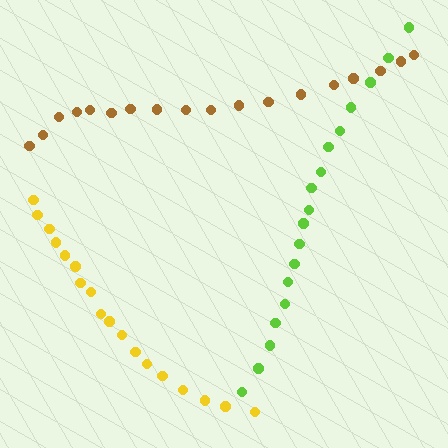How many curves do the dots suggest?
There are 3 distinct paths.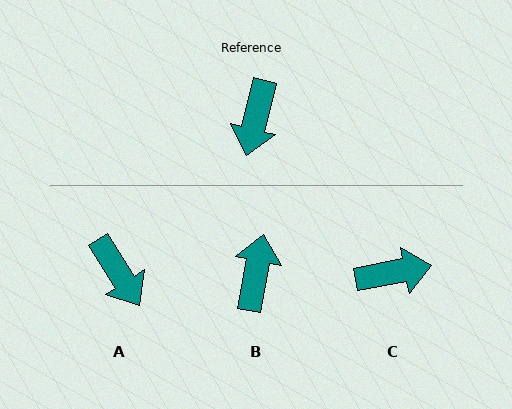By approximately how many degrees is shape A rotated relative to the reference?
Approximately 46 degrees counter-clockwise.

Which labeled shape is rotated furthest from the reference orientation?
B, about 177 degrees away.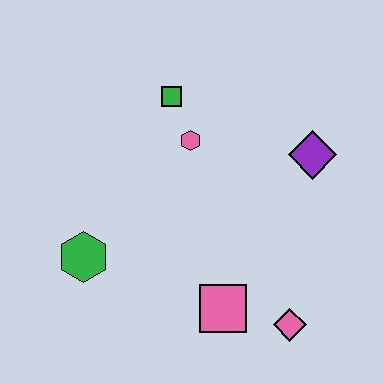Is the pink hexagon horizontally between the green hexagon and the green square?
No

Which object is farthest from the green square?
The pink diamond is farthest from the green square.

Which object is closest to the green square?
The pink hexagon is closest to the green square.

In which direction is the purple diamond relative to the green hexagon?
The purple diamond is to the right of the green hexagon.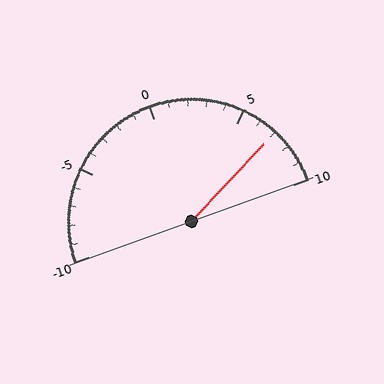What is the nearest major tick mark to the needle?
The nearest major tick mark is 5.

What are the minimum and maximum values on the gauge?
The gauge ranges from -10 to 10.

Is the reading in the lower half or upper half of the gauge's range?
The reading is in the upper half of the range (-10 to 10).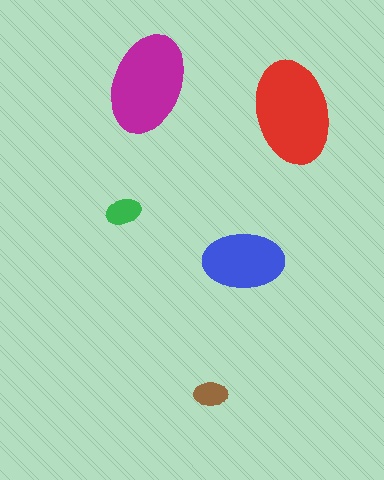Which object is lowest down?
The brown ellipse is bottommost.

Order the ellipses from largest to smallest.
the red one, the magenta one, the blue one, the green one, the brown one.